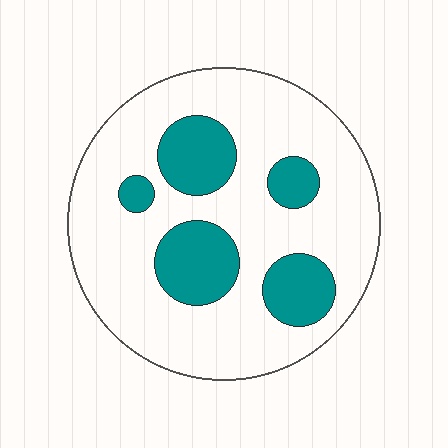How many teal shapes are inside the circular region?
5.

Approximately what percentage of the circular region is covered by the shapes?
Approximately 25%.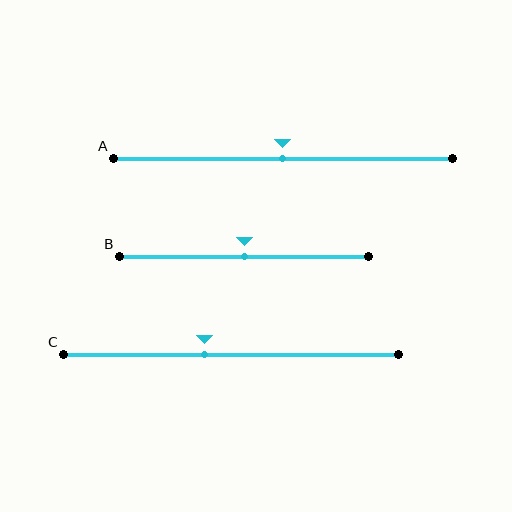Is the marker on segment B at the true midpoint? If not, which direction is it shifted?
Yes, the marker on segment B is at the true midpoint.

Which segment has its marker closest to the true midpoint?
Segment A has its marker closest to the true midpoint.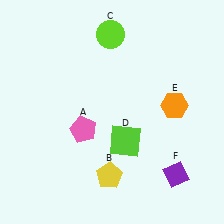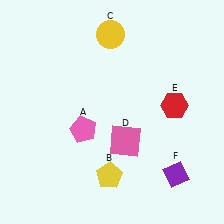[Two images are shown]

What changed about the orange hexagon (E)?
In Image 1, E is orange. In Image 2, it changed to red.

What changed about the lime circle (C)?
In Image 1, C is lime. In Image 2, it changed to yellow.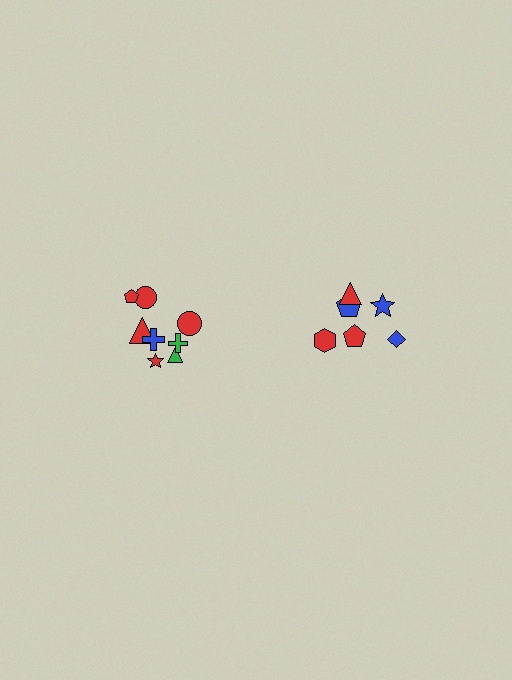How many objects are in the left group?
There are 8 objects.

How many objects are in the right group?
There are 6 objects.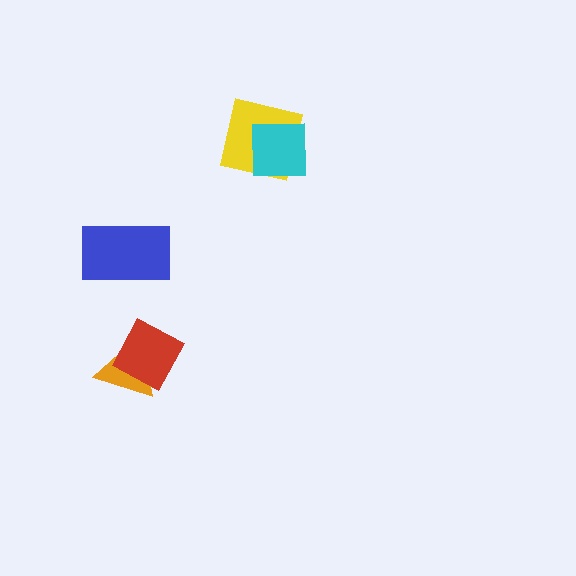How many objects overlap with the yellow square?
1 object overlaps with the yellow square.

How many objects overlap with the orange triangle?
1 object overlaps with the orange triangle.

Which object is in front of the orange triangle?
The red square is in front of the orange triangle.